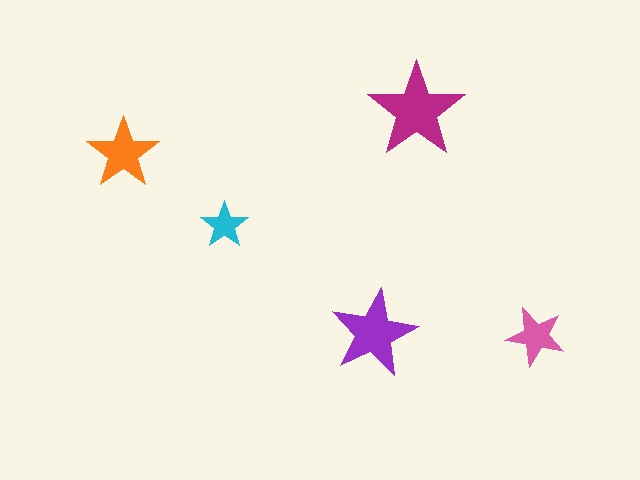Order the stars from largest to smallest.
the magenta one, the purple one, the orange one, the pink one, the cyan one.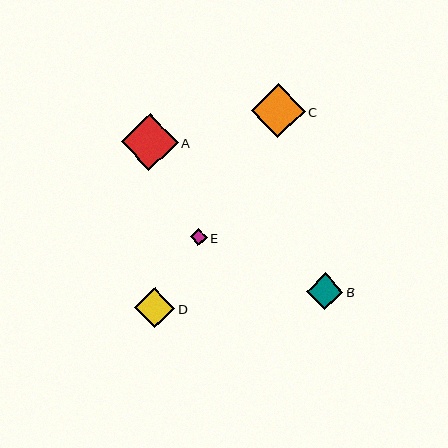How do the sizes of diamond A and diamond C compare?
Diamond A and diamond C are approximately the same size.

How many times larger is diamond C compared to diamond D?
Diamond C is approximately 1.3 times the size of diamond D.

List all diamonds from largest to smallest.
From largest to smallest: A, C, D, B, E.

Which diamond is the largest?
Diamond A is the largest with a size of approximately 57 pixels.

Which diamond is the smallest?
Diamond E is the smallest with a size of approximately 17 pixels.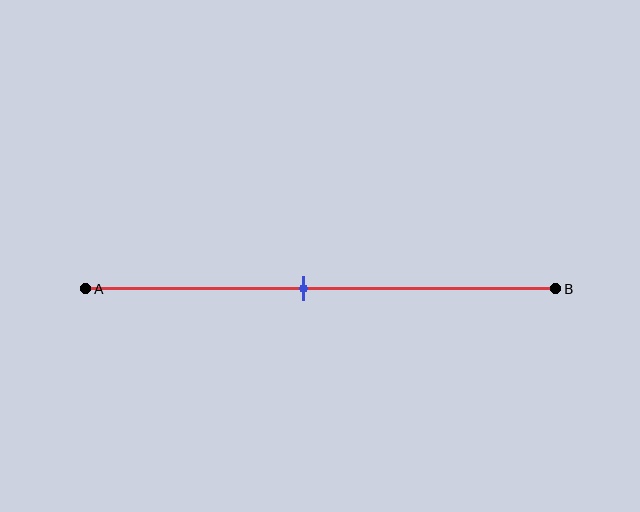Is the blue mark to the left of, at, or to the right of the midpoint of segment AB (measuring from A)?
The blue mark is to the left of the midpoint of segment AB.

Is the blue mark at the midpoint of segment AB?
No, the mark is at about 45% from A, not at the 50% midpoint.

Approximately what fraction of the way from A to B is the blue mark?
The blue mark is approximately 45% of the way from A to B.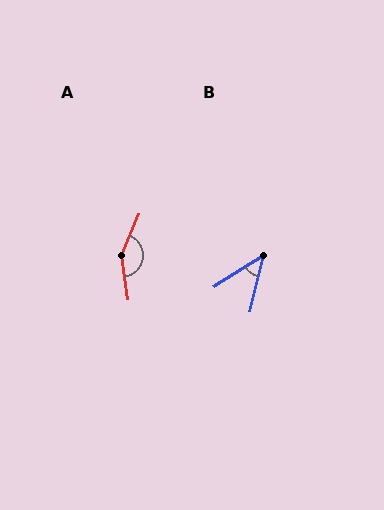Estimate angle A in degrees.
Approximately 148 degrees.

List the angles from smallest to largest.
B (44°), A (148°).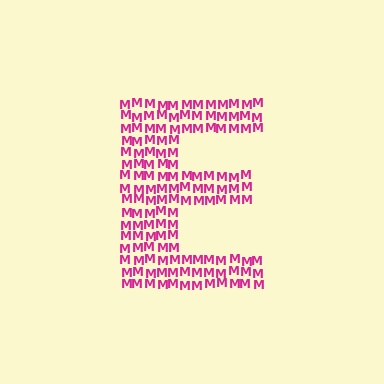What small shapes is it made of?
It is made of small letter M's.